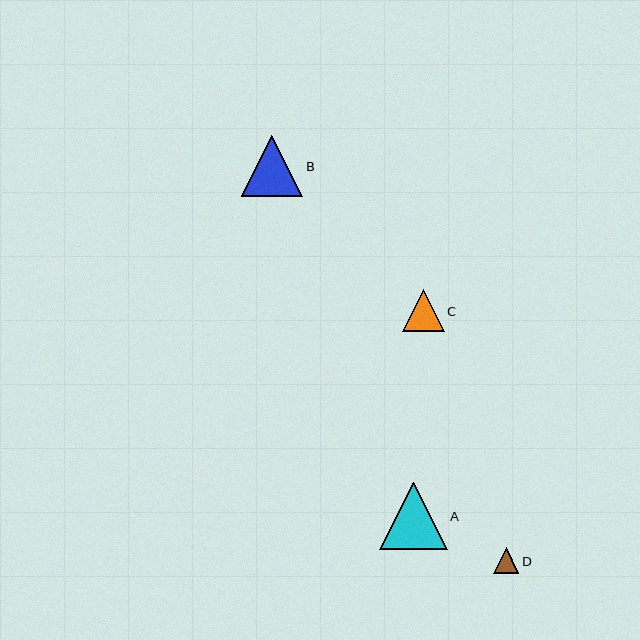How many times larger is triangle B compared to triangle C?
Triangle B is approximately 1.5 times the size of triangle C.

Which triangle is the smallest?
Triangle D is the smallest with a size of approximately 25 pixels.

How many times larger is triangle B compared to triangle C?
Triangle B is approximately 1.5 times the size of triangle C.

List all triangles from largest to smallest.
From largest to smallest: A, B, C, D.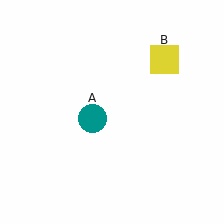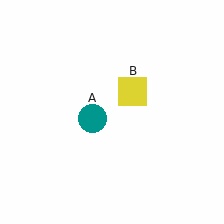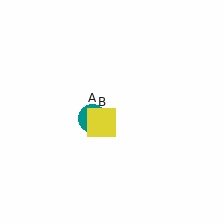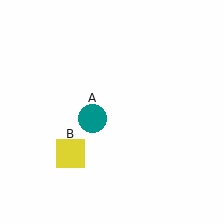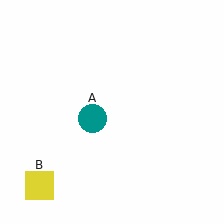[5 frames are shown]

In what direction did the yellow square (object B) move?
The yellow square (object B) moved down and to the left.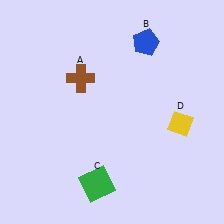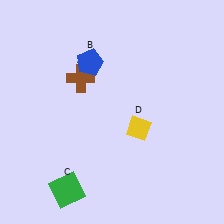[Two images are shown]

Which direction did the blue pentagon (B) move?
The blue pentagon (B) moved left.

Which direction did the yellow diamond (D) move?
The yellow diamond (D) moved left.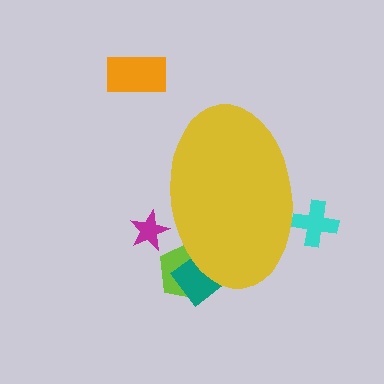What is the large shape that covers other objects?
A yellow ellipse.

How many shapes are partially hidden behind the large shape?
4 shapes are partially hidden.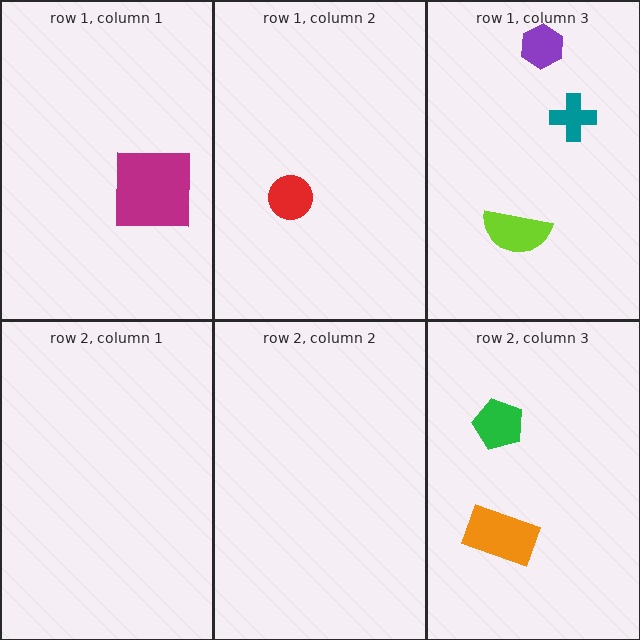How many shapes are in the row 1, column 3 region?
3.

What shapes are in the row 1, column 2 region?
The red circle.